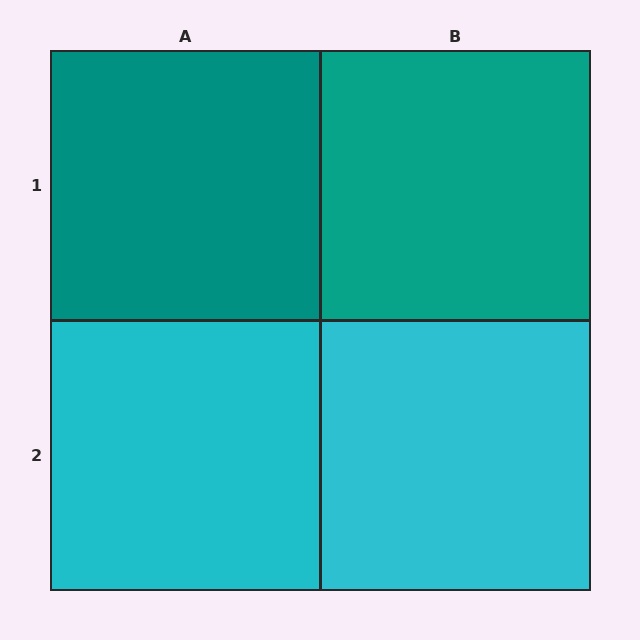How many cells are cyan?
2 cells are cyan.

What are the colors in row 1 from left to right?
Teal, teal.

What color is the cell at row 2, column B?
Cyan.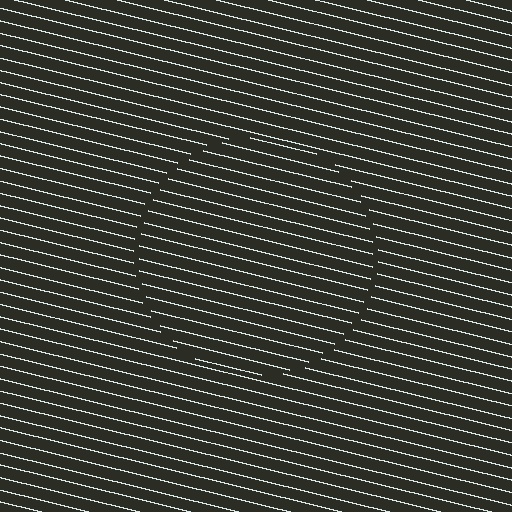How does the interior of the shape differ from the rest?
The interior of the shape contains the same grating, shifted by half a period — the contour is defined by the phase discontinuity where line-ends from the inner and outer gratings abut.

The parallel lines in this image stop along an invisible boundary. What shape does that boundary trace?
An illusory circle. The interior of the shape contains the same grating, shifted by half a period — the contour is defined by the phase discontinuity where line-ends from the inner and outer gratings abut.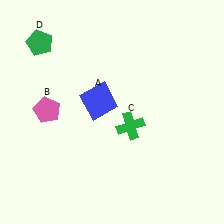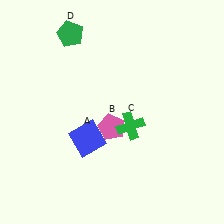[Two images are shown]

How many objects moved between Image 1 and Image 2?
3 objects moved between the two images.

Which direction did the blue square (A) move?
The blue square (A) moved down.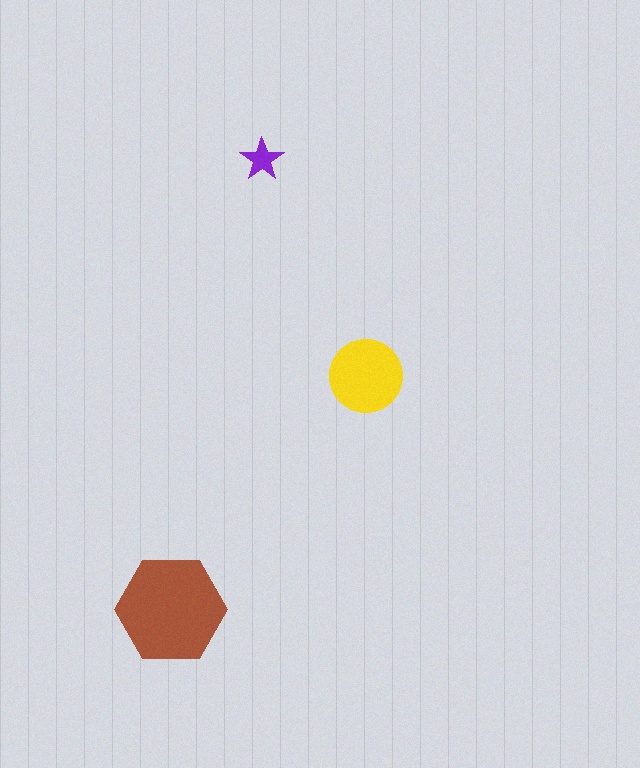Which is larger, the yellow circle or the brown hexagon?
The brown hexagon.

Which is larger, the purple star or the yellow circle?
The yellow circle.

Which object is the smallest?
The purple star.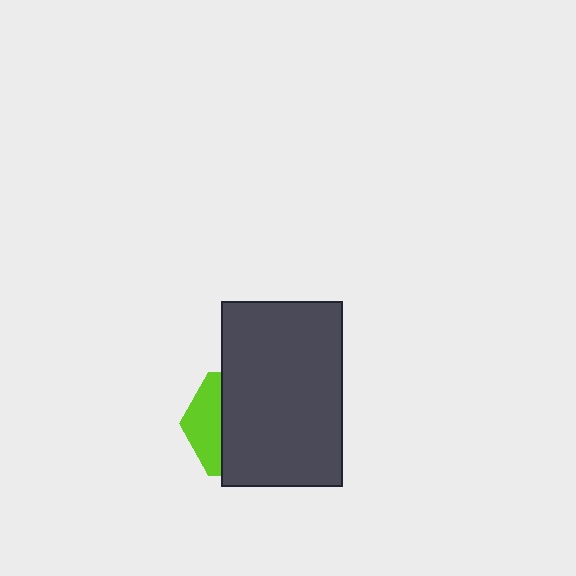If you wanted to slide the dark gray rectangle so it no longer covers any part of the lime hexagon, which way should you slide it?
Slide it right — that is the most direct way to separate the two shapes.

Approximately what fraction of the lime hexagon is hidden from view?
Roughly 69% of the lime hexagon is hidden behind the dark gray rectangle.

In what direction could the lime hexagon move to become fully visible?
The lime hexagon could move left. That would shift it out from behind the dark gray rectangle entirely.